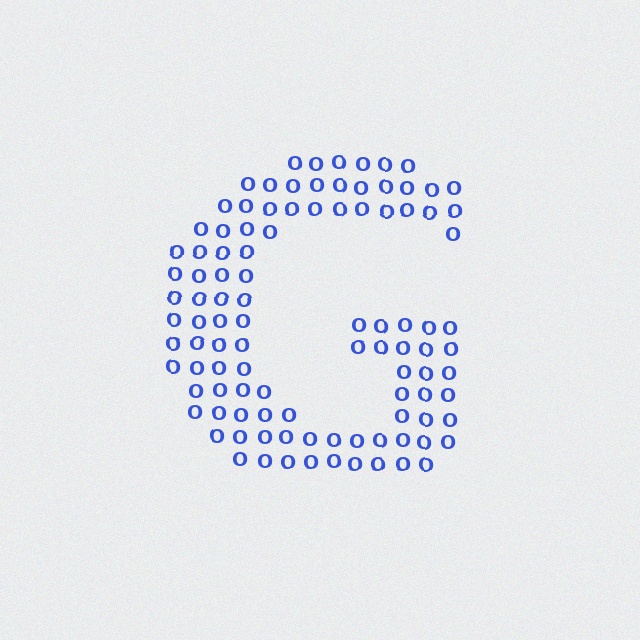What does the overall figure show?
The overall figure shows the letter G.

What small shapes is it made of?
It is made of small letter O's.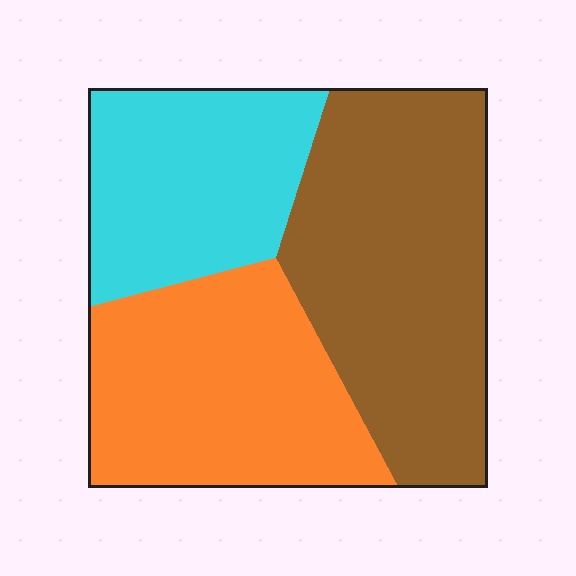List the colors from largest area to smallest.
From largest to smallest: brown, orange, cyan.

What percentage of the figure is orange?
Orange takes up between a sixth and a third of the figure.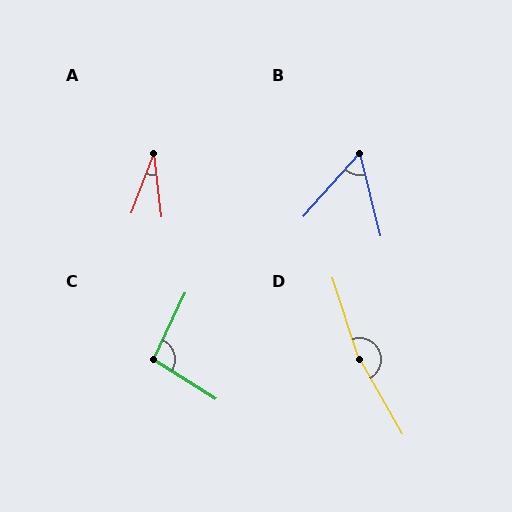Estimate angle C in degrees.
Approximately 97 degrees.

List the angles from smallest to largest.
A (27°), B (56°), C (97°), D (168°).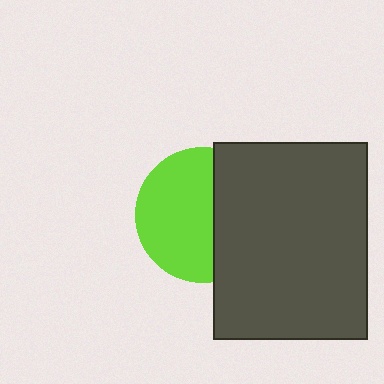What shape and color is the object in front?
The object in front is a dark gray rectangle.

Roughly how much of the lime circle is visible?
About half of it is visible (roughly 60%).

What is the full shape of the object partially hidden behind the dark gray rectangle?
The partially hidden object is a lime circle.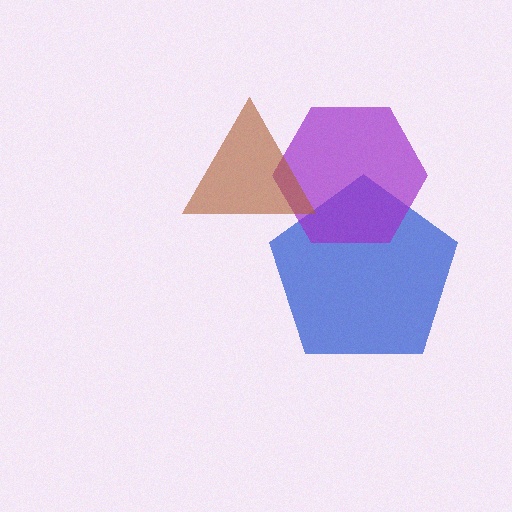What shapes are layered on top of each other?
The layered shapes are: a blue pentagon, a purple hexagon, a brown triangle.